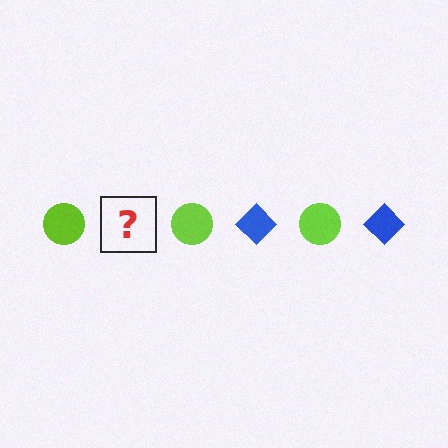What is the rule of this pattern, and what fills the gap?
The rule is that the pattern alternates between lime circle and blue diamond. The gap should be filled with a blue diamond.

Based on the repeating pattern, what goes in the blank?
The blank should be a blue diamond.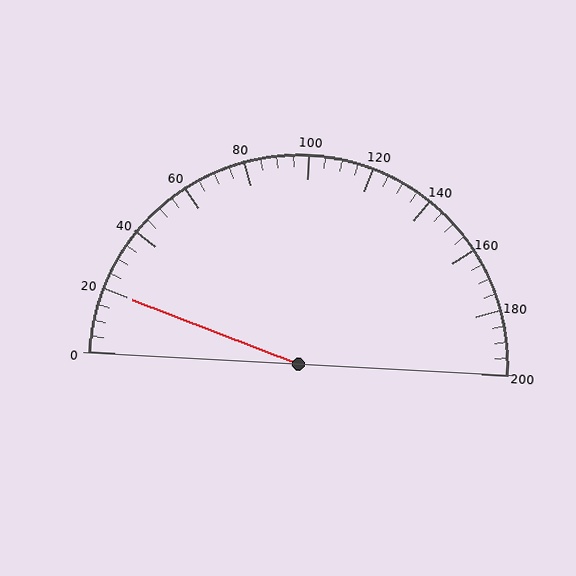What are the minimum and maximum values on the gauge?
The gauge ranges from 0 to 200.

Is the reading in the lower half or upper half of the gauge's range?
The reading is in the lower half of the range (0 to 200).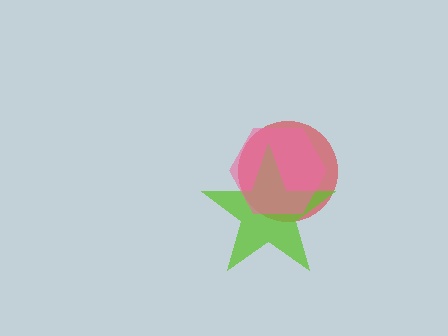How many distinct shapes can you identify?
There are 3 distinct shapes: a red circle, a lime star, a pink hexagon.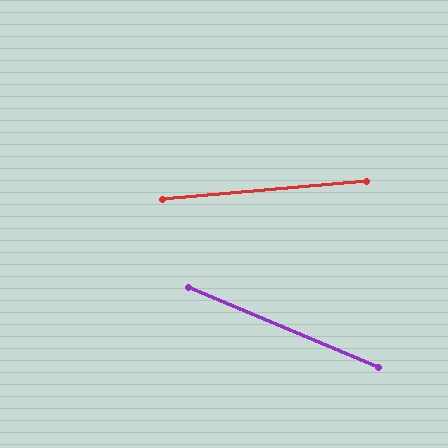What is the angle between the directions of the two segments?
Approximately 28 degrees.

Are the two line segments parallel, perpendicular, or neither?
Neither parallel nor perpendicular — they differ by about 28°.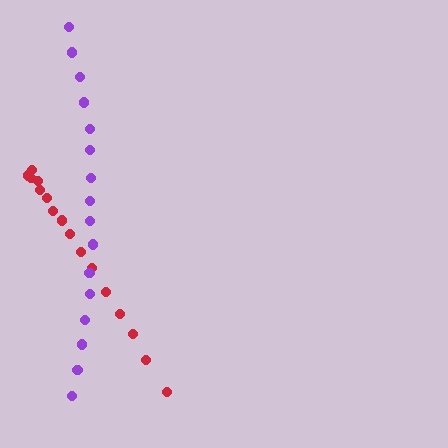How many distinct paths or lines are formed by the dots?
There are 2 distinct paths.